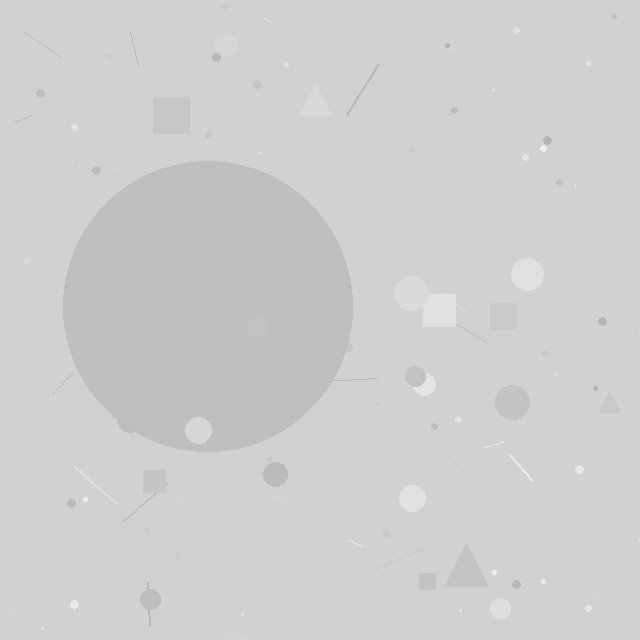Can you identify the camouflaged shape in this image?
The camouflaged shape is a circle.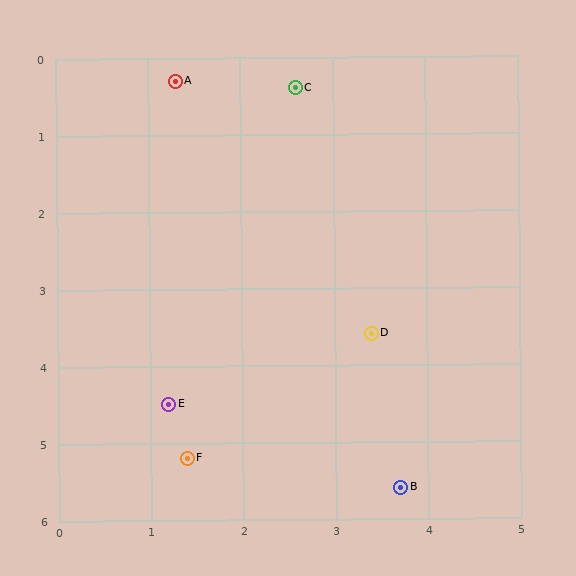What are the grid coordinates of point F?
Point F is at approximately (1.4, 5.2).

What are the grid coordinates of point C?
Point C is at approximately (2.6, 0.4).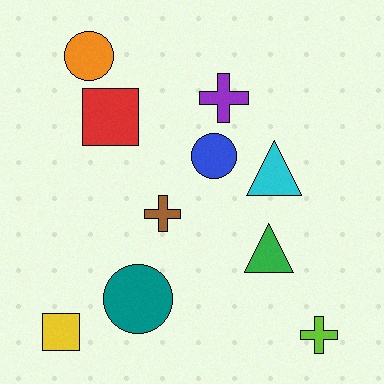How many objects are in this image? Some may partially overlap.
There are 10 objects.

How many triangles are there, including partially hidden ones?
There are 2 triangles.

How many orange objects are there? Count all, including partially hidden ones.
There is 1 orange object.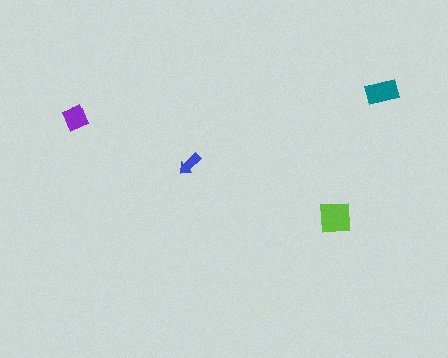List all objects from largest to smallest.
The lime square, the teal rectangle, the purple diamond, the blue arrow.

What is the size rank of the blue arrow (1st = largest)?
4th.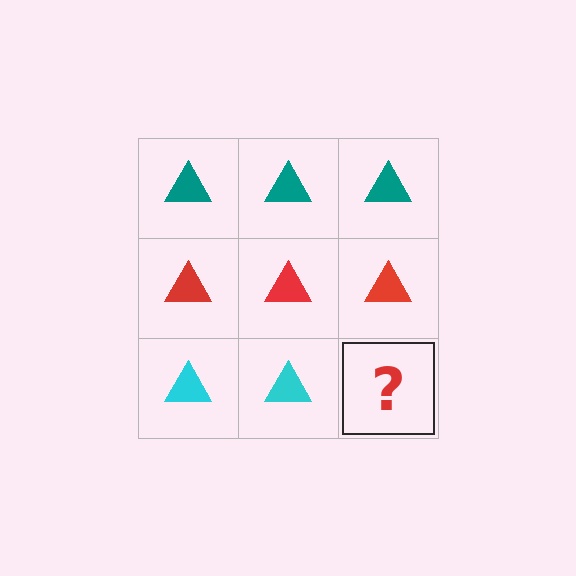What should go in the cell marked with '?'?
The missing cell should contain a cyan triangle.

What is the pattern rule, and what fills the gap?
The rule is that each row has a consistent color. The gap should be filled with a cyan triangle.